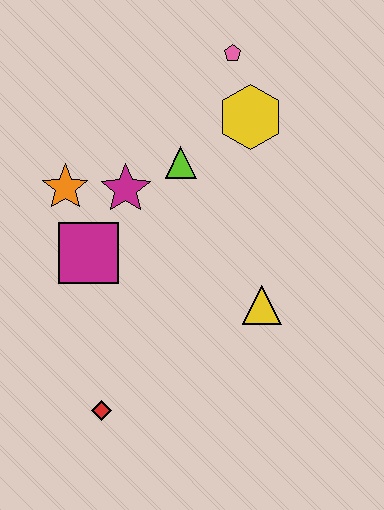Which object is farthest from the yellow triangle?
The pink pentagon is farthest from the yellow triangle.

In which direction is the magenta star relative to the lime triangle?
The magenta star is to the left of the lime triangle.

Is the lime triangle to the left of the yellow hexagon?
Yes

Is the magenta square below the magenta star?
Yes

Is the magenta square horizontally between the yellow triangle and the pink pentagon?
No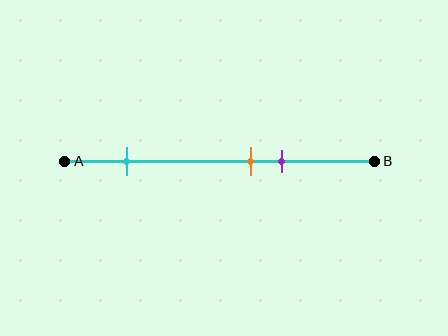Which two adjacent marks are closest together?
The orange and purple marks are the closest adjacent pair.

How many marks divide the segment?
There are 3 marks dividing the segment.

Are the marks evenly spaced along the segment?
No, the marks are not evenly spaced.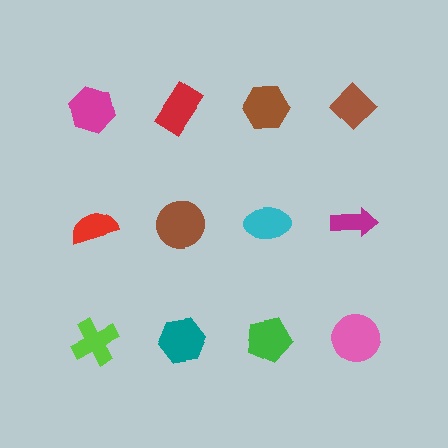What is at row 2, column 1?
A red semicircle.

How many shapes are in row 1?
4 shapes.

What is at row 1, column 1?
A magenta hexagon.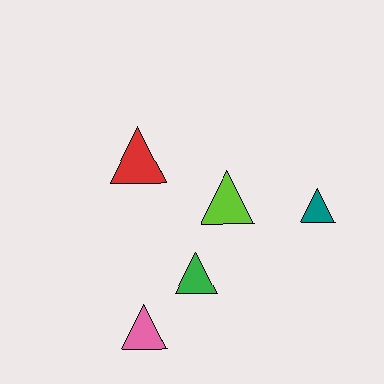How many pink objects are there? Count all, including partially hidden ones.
There is 1 pink object.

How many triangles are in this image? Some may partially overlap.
There are 5 triangles.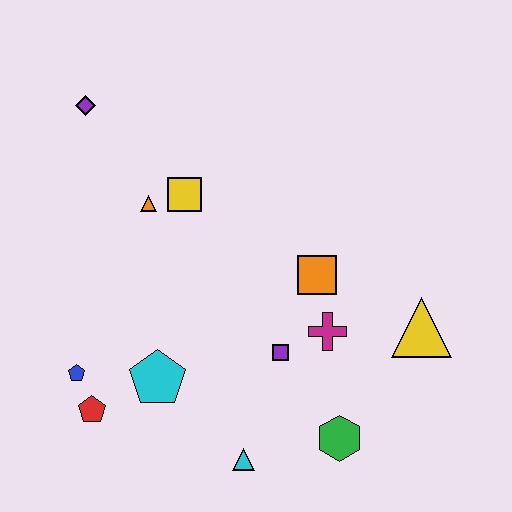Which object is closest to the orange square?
The magenta cross is closest to the orange square.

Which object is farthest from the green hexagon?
The purple diamond is farthest from the green hexagon.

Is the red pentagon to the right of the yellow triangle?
No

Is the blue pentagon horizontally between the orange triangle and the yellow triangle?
No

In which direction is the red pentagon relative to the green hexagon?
The red pentagon is to the left of the green hexagon.